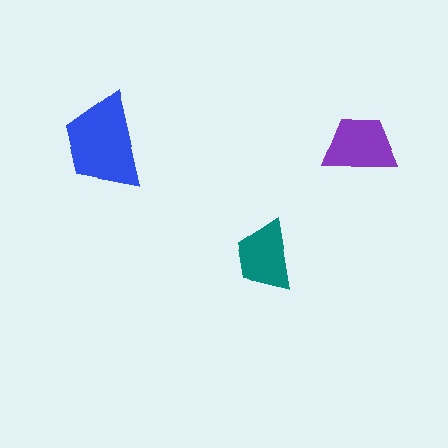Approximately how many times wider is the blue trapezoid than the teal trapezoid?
About 1.5 times wider.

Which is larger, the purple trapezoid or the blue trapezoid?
The blue one.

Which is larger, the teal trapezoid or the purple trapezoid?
The purple one.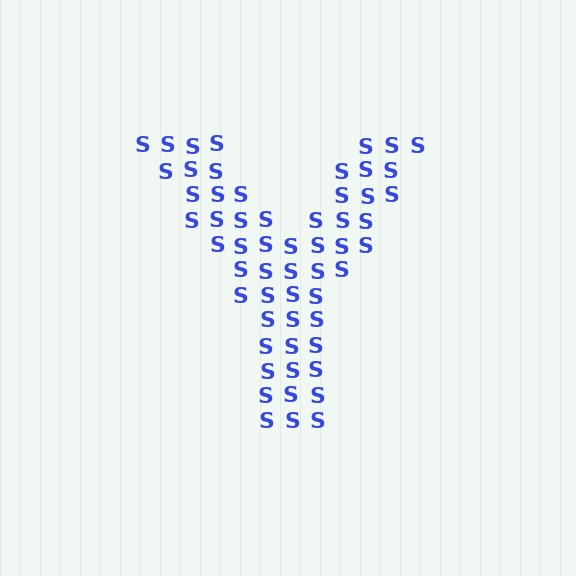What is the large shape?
The large shape is the letter Y.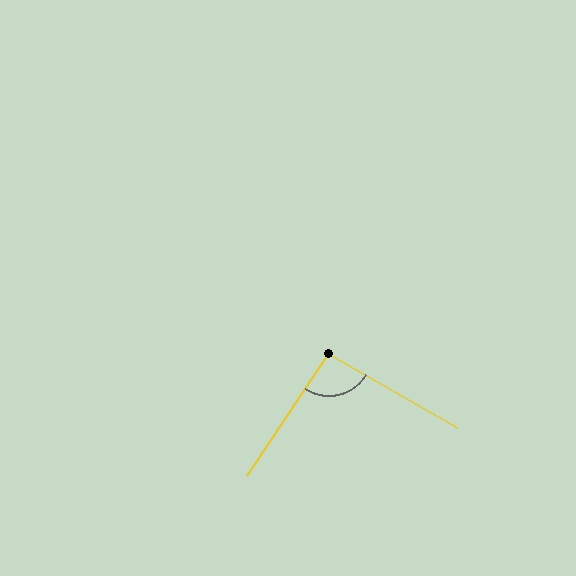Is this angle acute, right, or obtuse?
It is approximately a right angle.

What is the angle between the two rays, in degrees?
Approximately 94 degrees.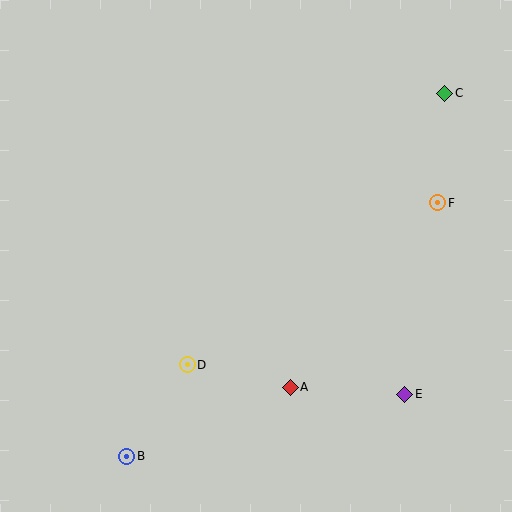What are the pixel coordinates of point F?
Point F is at (438, 203).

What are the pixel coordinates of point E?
Point E is at (405, 395).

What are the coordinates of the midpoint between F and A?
The midpoint between F and A is at (364, 295).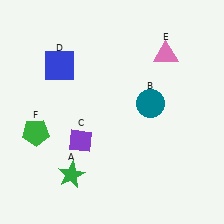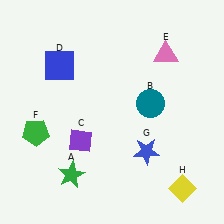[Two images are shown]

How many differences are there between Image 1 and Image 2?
There are 2 differences between the two images.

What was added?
A blue star (G), a yellow diamond (H) were added in Image 2.